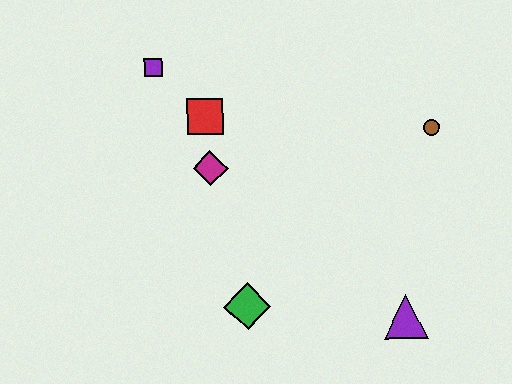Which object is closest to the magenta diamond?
The red square is closest to the magenta diamond.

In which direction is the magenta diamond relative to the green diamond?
The magenta diamond is above the green diamond.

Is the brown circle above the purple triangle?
Yes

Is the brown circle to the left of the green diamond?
No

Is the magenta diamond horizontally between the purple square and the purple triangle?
Yes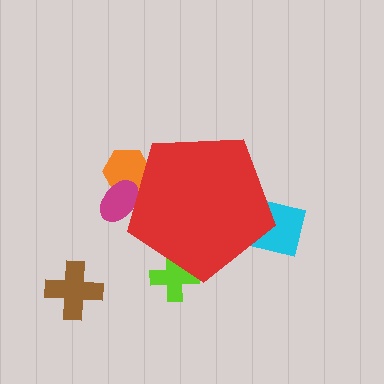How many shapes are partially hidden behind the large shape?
4 shapes are partially hidden.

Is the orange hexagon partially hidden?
Yes, the orange hexagon is partially hidden behind the red pentagon.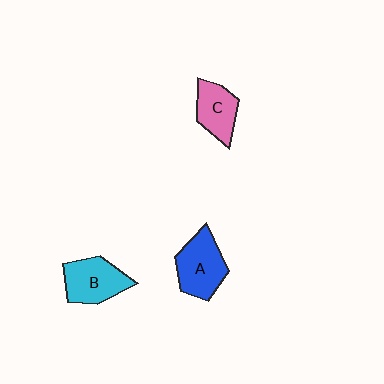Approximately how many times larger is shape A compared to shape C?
Approximately 1.3 times.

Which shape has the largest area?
Shape A (blue).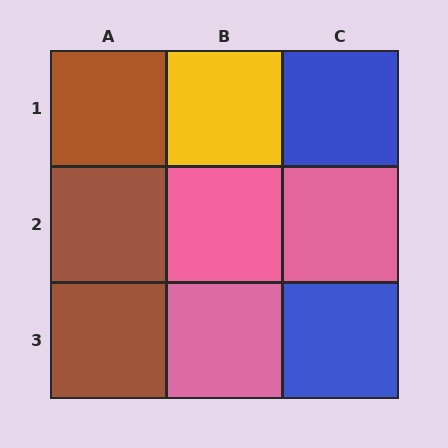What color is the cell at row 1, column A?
Brown.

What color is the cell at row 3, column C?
Blue.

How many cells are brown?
3 cells are brown.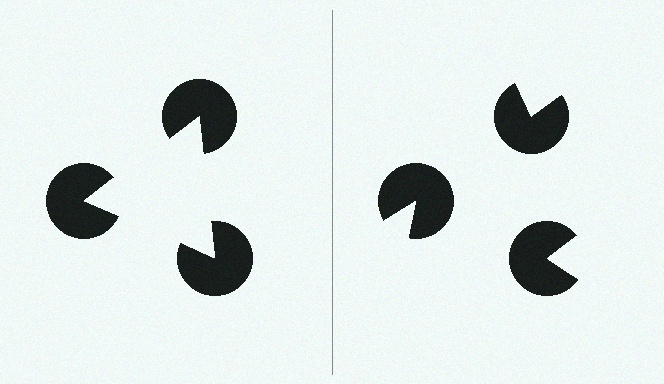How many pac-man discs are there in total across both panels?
6 — 3 on each side.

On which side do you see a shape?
An illusory triangle appears on the left side. On the right side the wedge cuts are rotated, so no coherent shape forms.